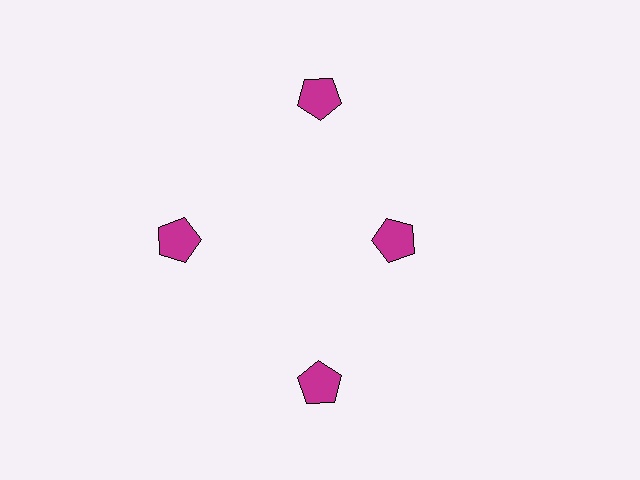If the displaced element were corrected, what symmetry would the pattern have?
It would have 4-fold rotational symmetry — the pattern would map onto itself every 90 degrees.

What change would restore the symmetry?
The symmetry would be restored by moving it outward, back onto the ring so that all 4 pentagons sit at equal angles and equal distance from the center.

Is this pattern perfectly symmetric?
No. The 4 magenta pentagons are arranged in a ring, but one element near the 3 o'clock position is pulled inward toward the center, breaking the 4-fold rotational symmetry.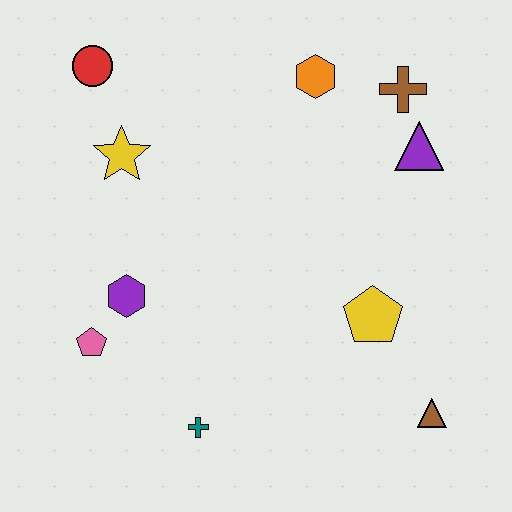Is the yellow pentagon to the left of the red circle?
No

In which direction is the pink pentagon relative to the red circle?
The pink pentagon is below the red circle.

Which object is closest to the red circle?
The yellow star is closest to the red circle.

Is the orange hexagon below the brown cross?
No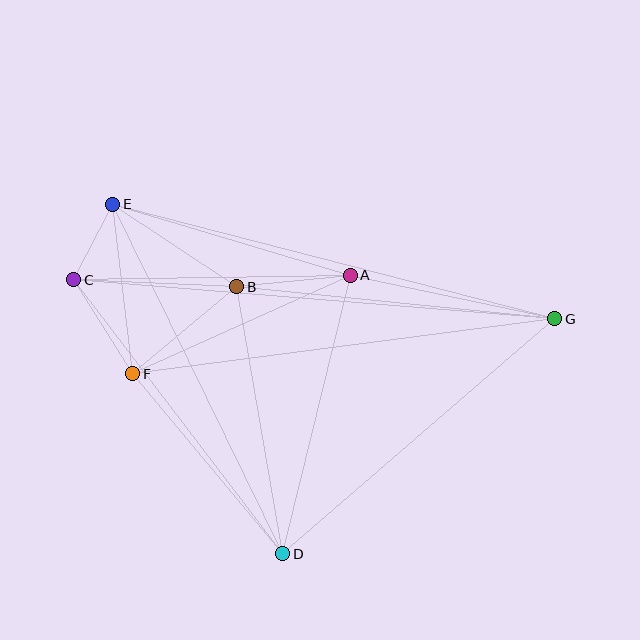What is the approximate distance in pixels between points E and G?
The distance between E and G is approximately 456 pixels.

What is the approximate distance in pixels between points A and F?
The distance between A and F is approximately 239 pixels.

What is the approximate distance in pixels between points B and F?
The distance between B and F is approximately 136 pixels.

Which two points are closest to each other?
Points C and E are closest to each other.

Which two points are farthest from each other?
Points C and G are farthest from each other.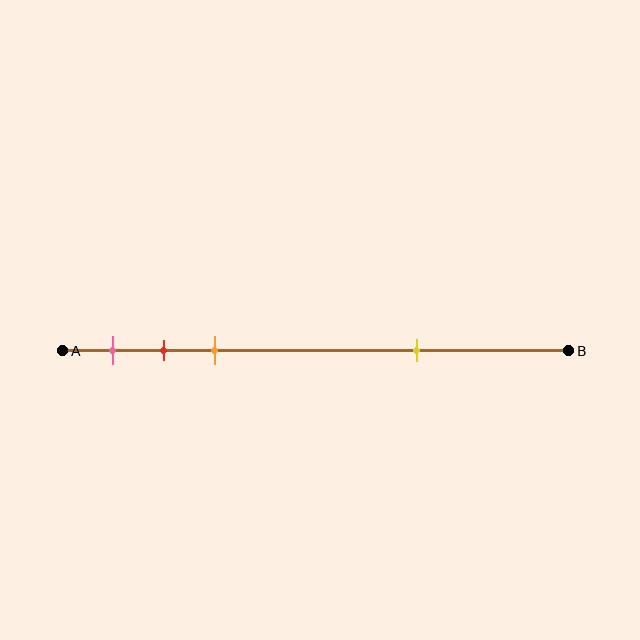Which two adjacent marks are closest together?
The red and orange marks are the closest adjacent pair.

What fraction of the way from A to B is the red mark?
The red mark is approximately 20% (0.2) of the way from A to B.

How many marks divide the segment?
There are 4 marks dividing the segment.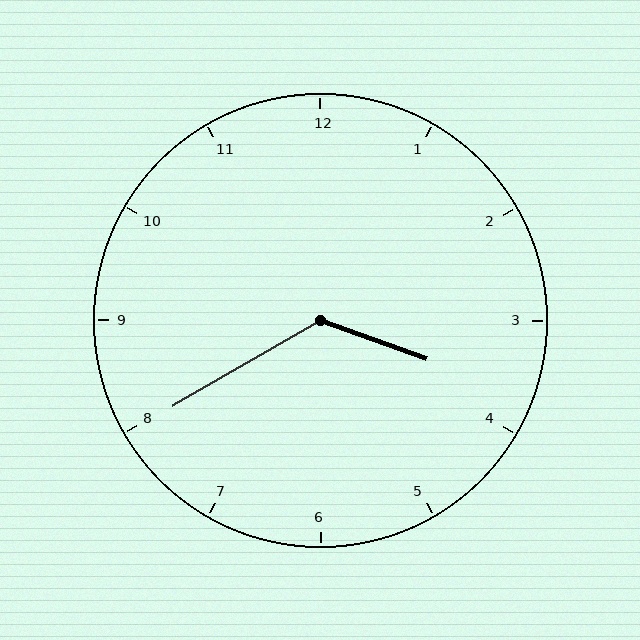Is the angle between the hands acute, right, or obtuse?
It is obtuse.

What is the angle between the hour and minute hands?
Approximately 130 degrees.